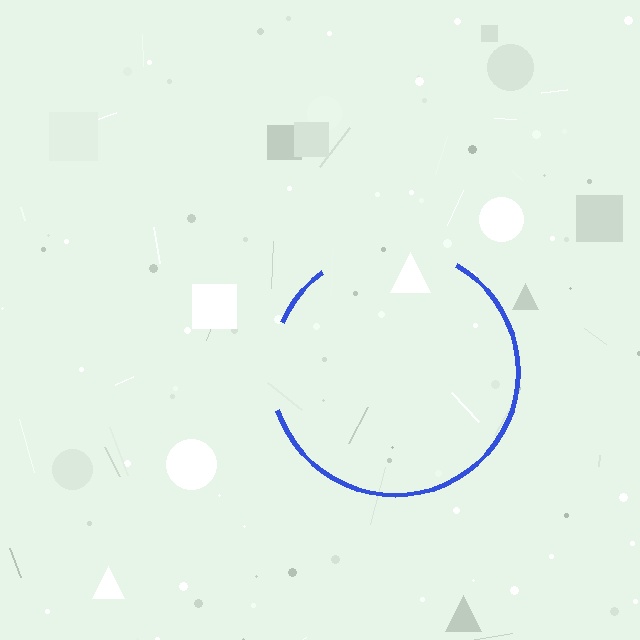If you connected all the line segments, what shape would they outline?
They would outline a circle.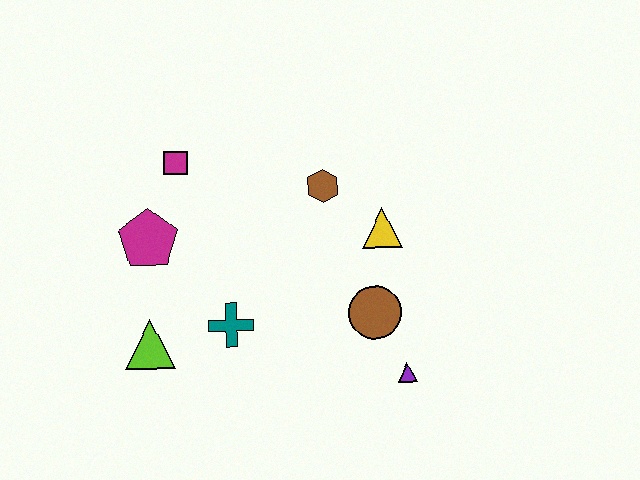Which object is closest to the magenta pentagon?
The magenta square is closest to the magenta pentagon.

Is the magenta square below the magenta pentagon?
No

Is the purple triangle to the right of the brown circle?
Yes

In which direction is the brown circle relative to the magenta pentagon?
The brown circle is to the right of the magenta pentagon.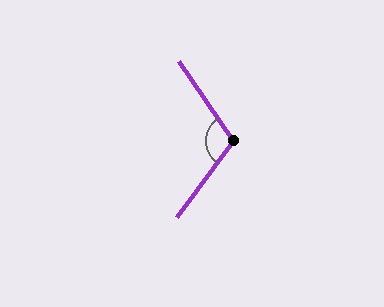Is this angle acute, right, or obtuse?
It is obtuse.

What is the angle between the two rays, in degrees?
Approximately 109 degrees.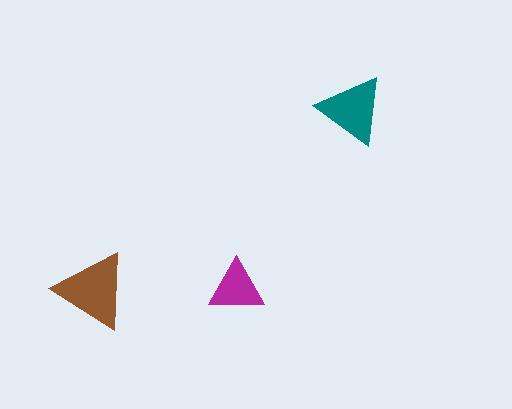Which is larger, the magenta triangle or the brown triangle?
The brown one.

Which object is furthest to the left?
The brown triangle is leftmost.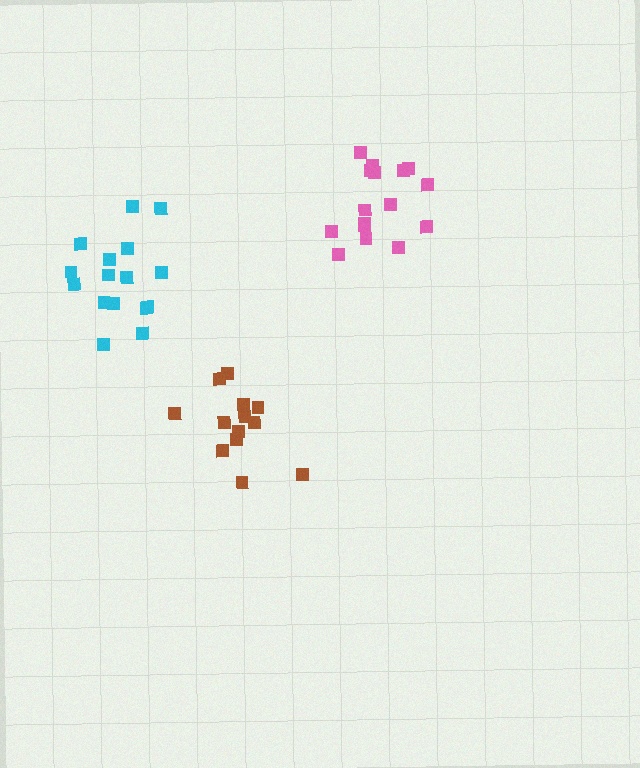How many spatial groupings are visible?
There are 3 spatial groupings.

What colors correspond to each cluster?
The clusters are colored: cyan, pink, brown.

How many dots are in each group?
Group 1: 16 dots, Group 2: 16 dots, Group 3: 13 dots (45 total).